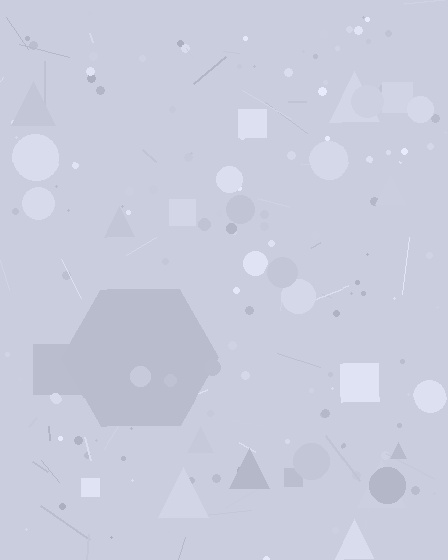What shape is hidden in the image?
A hexagon is hidden in the image.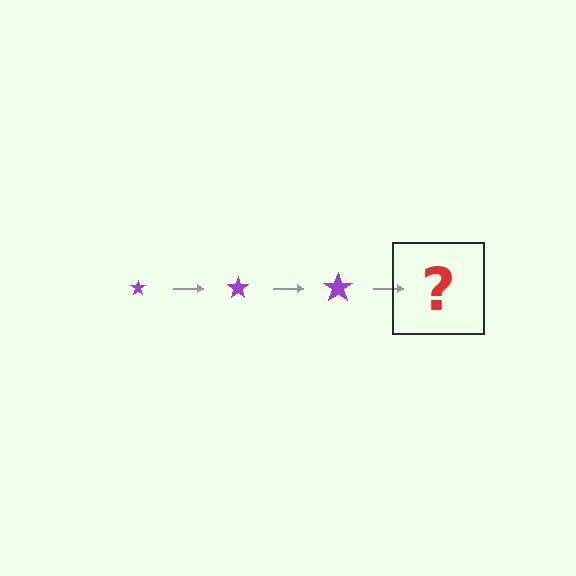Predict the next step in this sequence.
The next step is a purple star, larger than the previous one.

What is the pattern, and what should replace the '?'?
The pattern is that the star gets progressively larger each step. The '?' should be a purple star, larger than the previous one.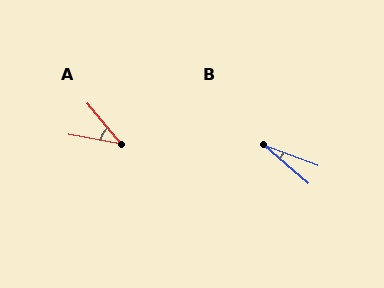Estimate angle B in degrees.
Approximately 20 degrees.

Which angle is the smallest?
B, at approximately 20 degrees.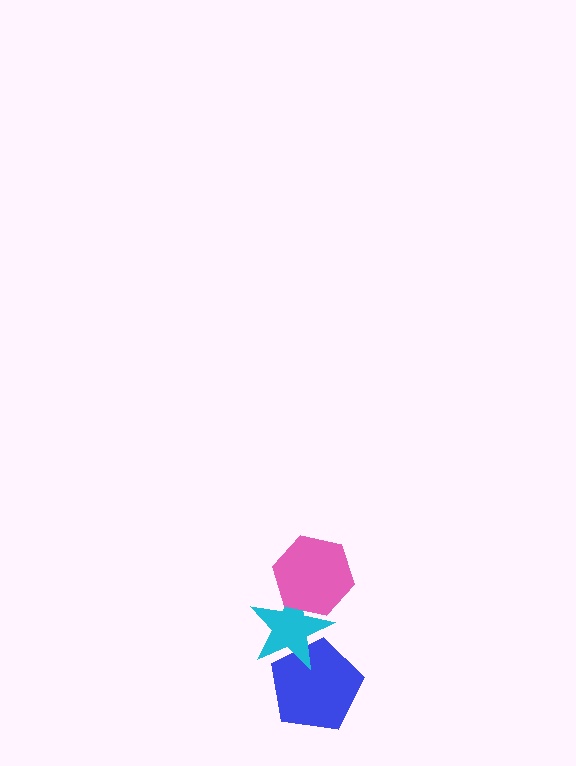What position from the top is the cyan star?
The cyan star is 2nd from the top.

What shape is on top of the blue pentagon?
The cyan star is on top of the blue pentagon.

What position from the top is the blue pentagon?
The blue pentagon is 3rd from the top.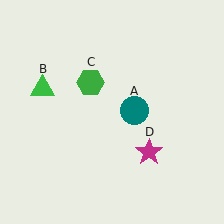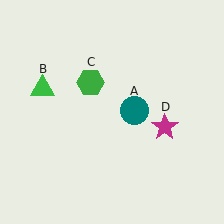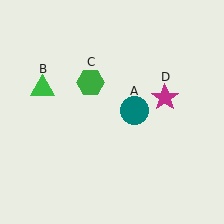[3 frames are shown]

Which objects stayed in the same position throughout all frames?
Teal circle (object A) and green triangle (object B) and green hexagon (object C) remained stationary.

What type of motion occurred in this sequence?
The magenta star (object D) rotated counterclockwise around the center of the scene.